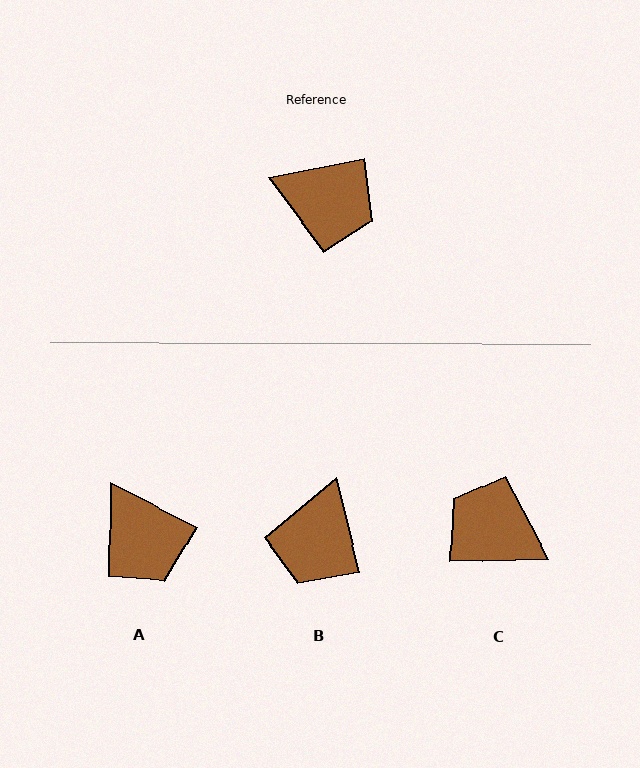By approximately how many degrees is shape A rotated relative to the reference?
Approximately 38 degrees clockwise.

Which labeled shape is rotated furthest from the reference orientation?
C, about 170 degrees away.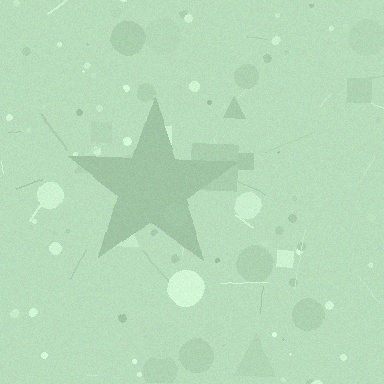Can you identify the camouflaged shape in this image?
The camouflaged shape is a star.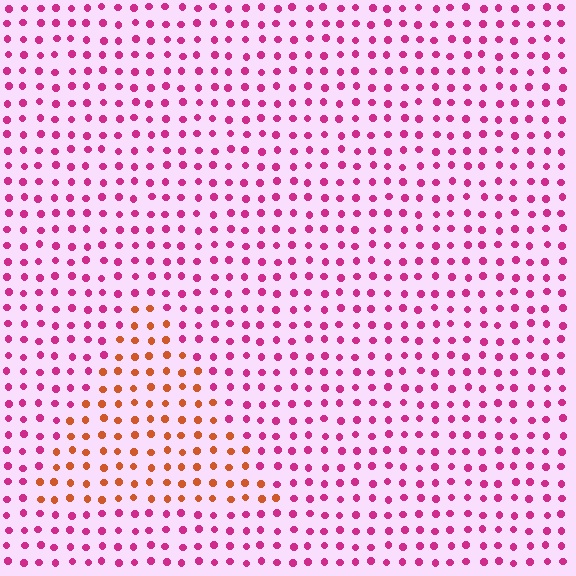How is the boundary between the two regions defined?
The boundary is defined purely by a slight shift in hue (about 52 degrees). Spacing, size, and orientation are identical on both sides.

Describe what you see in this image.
The image is filled with small magenta elements in a uniform arrangement. A triangle-shaped region is visible where the elements are tinted to a slightly different hue, forming a subtle color boundary.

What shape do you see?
I see a triangle.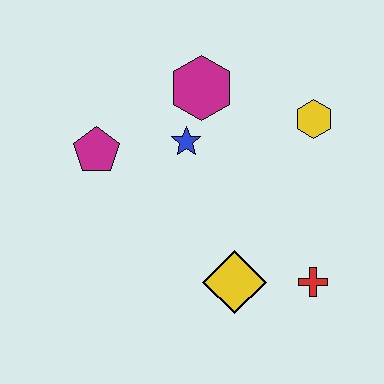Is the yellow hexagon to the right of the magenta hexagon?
Yes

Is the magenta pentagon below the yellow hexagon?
Yes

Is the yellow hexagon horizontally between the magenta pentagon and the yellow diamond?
No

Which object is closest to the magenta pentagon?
The blue star is closest to the magenta pentagon.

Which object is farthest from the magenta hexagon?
The red cross is farthest from the magenta hexagon.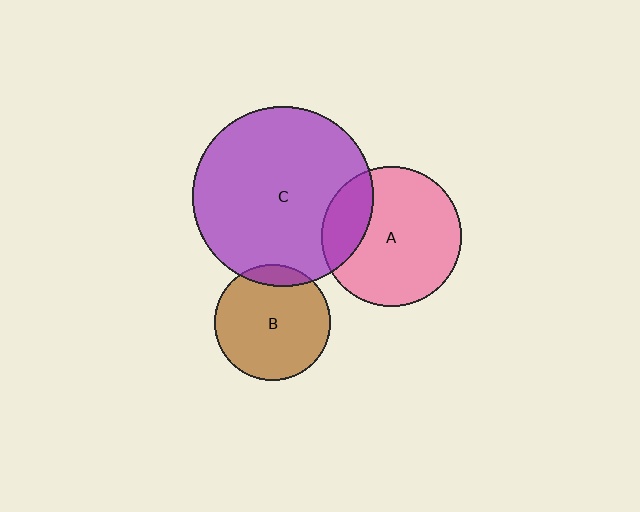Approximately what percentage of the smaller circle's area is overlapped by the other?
Approximately 20%.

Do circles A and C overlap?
Yes.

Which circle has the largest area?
Circle C (purple).